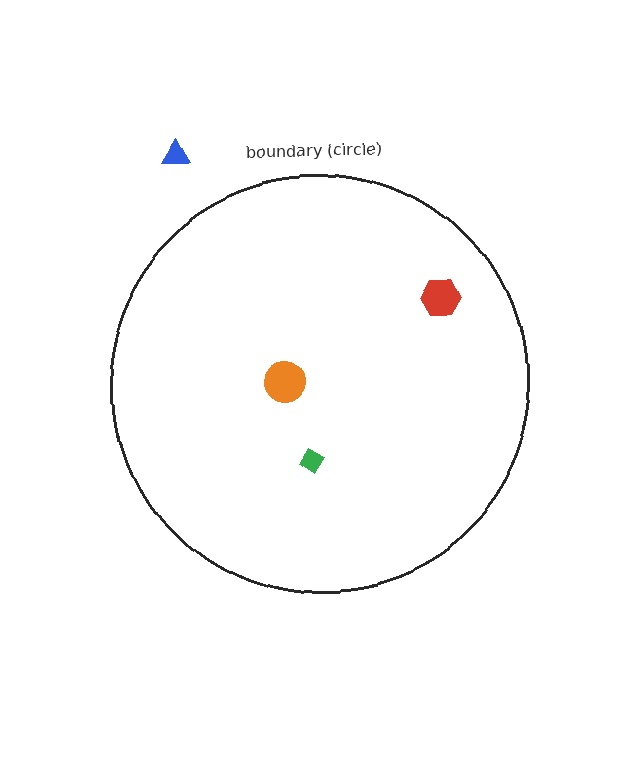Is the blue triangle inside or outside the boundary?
Outside.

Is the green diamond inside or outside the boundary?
Inside.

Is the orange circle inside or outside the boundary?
Inside.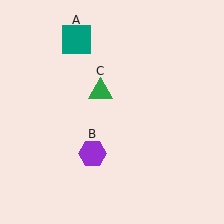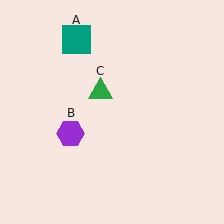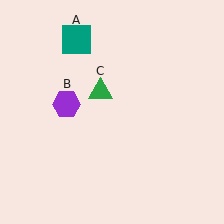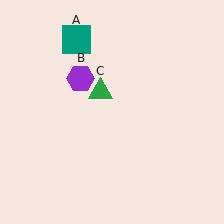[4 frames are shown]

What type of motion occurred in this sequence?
The purple hexagon (object B) rotated clockwise around the center of the scene.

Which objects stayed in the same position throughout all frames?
Teal square (object A) and green triangle (object C) remained stationary.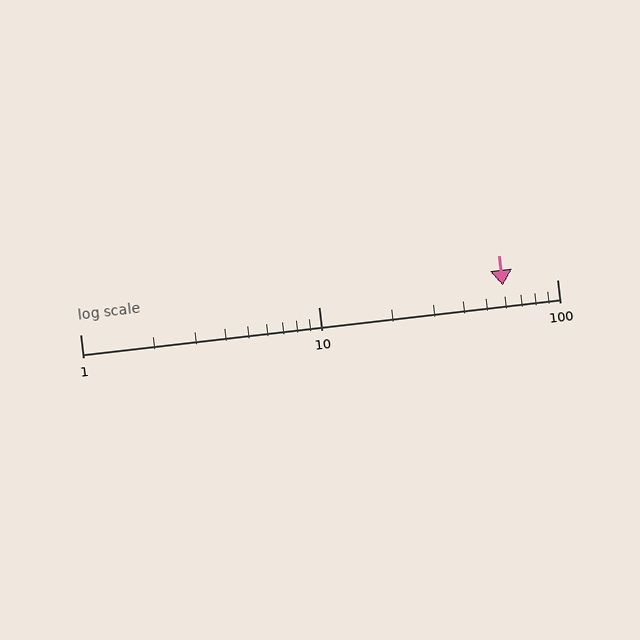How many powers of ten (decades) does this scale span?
The scale spans 2 decades, from 1 to 100.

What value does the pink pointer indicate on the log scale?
The pointer indicates approximately 59.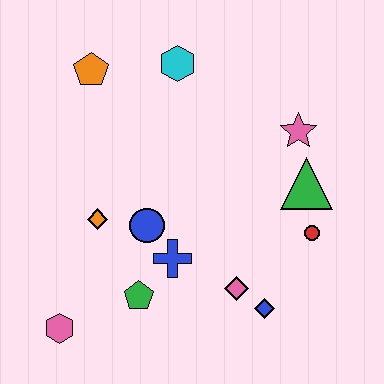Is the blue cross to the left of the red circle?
Yes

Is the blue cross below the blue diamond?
No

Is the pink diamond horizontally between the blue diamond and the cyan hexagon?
Yes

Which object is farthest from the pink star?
The pink hexagon is farthest from the pink star.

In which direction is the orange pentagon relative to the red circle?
The orange pentagon is to the left of the red circle.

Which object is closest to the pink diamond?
The blue diamond is closest to the pink diamond.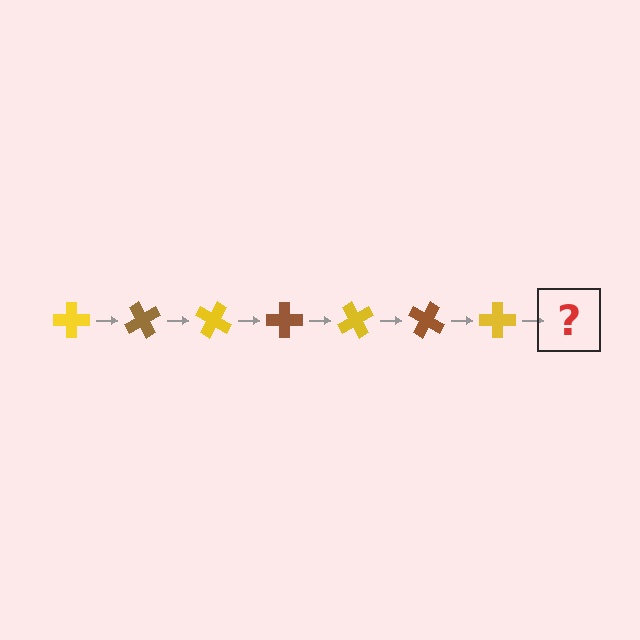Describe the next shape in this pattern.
It should be a brown cross, rotated 420 degrees from the start.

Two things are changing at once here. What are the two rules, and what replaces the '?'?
The two rules are that it rotates 60 degrees each step and the color cycles through yellow and brown. The '?' should be a brown cross, rotated 420 degrees from the start.